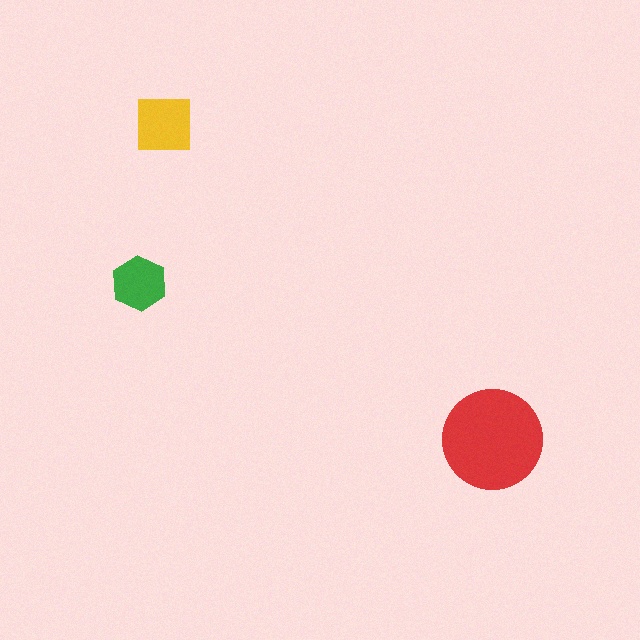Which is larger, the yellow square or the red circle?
The red circle.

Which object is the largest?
The red circle.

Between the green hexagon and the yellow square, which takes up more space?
The yellow square.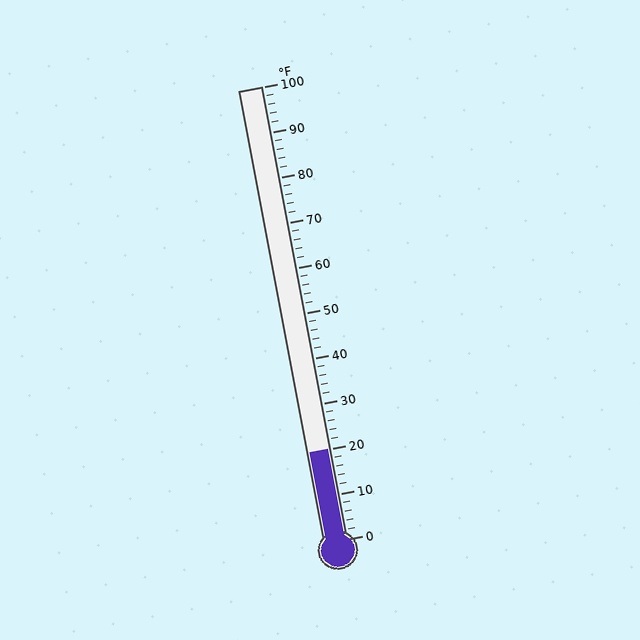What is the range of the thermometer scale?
The thermometer scale ranges from 0°F to 100°F.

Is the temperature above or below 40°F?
The temperature is below 40°F.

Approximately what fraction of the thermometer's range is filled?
The thermometer is filled to approximately 20% of its range.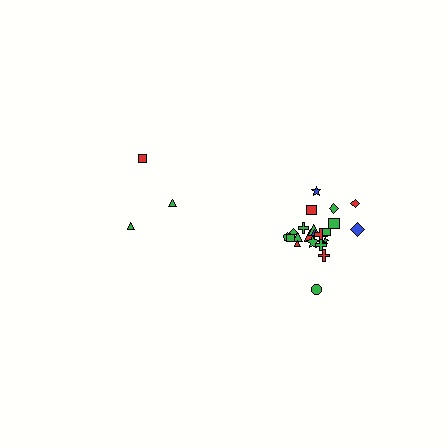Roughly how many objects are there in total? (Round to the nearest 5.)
Roughly 25 objects in total.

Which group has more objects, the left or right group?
The right group.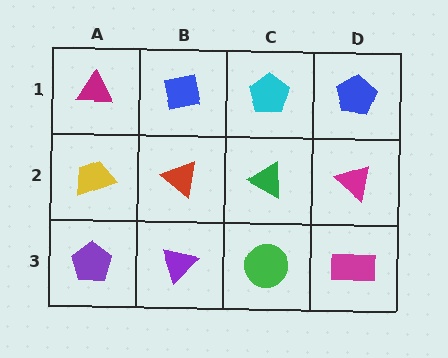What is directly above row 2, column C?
A cyan pentagon.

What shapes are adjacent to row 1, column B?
A red triangle (row 2, column B), a magenta triangle (row 1, column A), a cyan pentagon (row 1, column C).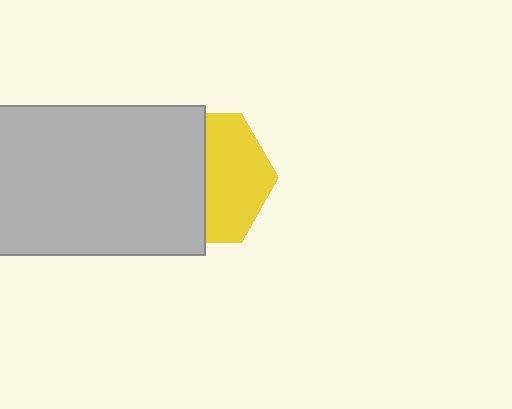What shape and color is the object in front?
The object in front is a light gray rectangle.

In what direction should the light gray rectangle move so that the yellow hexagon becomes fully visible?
The light gray rectangle should move left. That is the shortest direction to clear the overlap and leave the yellow hexagon fully visible.